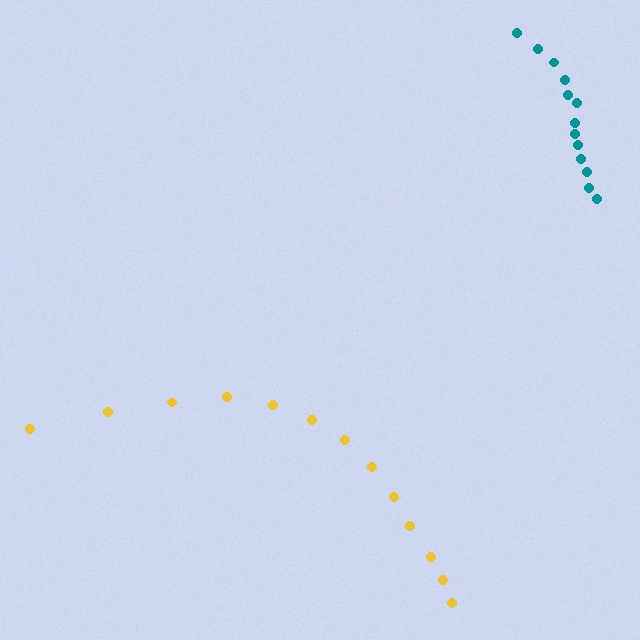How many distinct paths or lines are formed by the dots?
There are 2 distinct paths.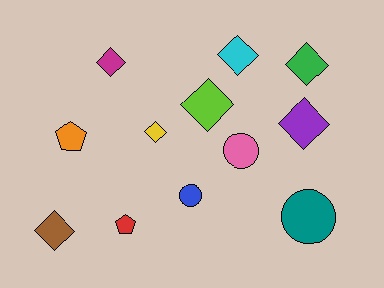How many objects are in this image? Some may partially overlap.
There are 12 objects.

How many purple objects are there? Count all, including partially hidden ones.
There is 1 purple object.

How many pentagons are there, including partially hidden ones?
There are 2 pentagons.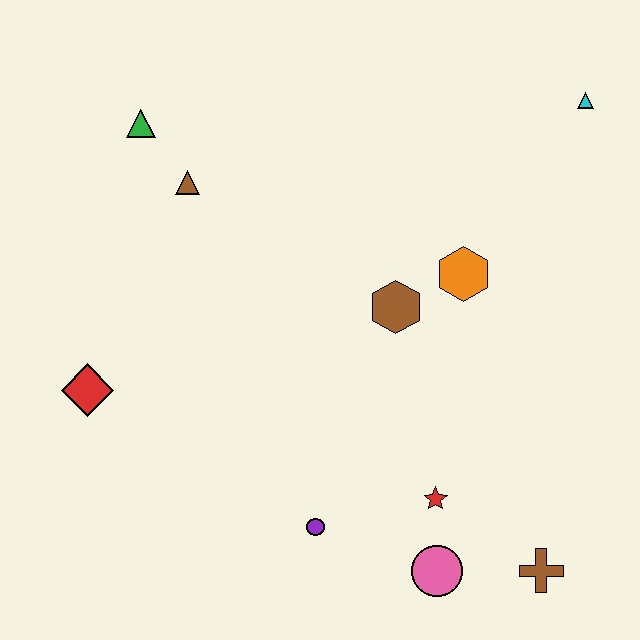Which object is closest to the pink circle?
The red star is closest to the pink circle.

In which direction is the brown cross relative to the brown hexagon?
The brown cross is below the brown hexagon.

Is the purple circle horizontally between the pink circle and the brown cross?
No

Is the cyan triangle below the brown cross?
No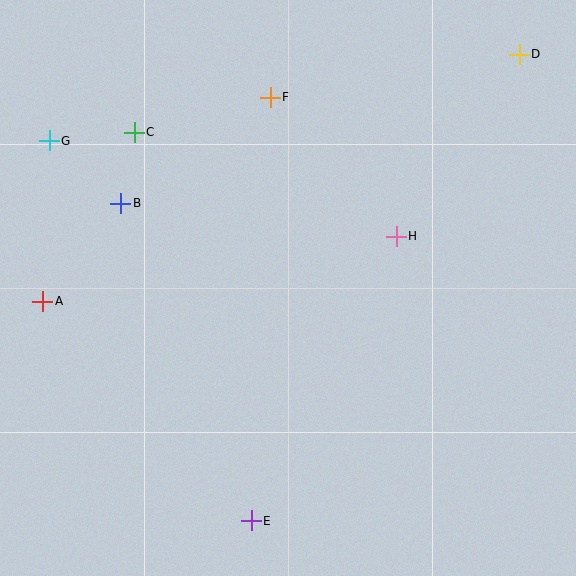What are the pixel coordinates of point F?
Point F is at (270, 97).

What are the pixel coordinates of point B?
Point B is at (121, 203).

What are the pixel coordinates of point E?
Point E is at (251, 521).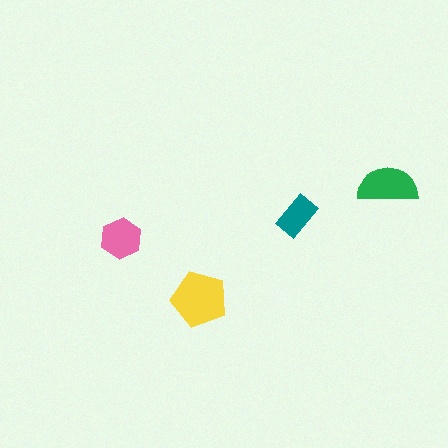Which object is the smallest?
The teal rectangle.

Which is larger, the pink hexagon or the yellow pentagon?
The yellow pentagon.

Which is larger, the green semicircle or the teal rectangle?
The green semicircle.